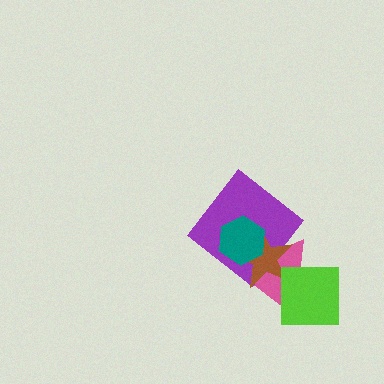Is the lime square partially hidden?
No, no other shape covers it.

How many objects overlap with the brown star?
3 objects overlap with the brown star.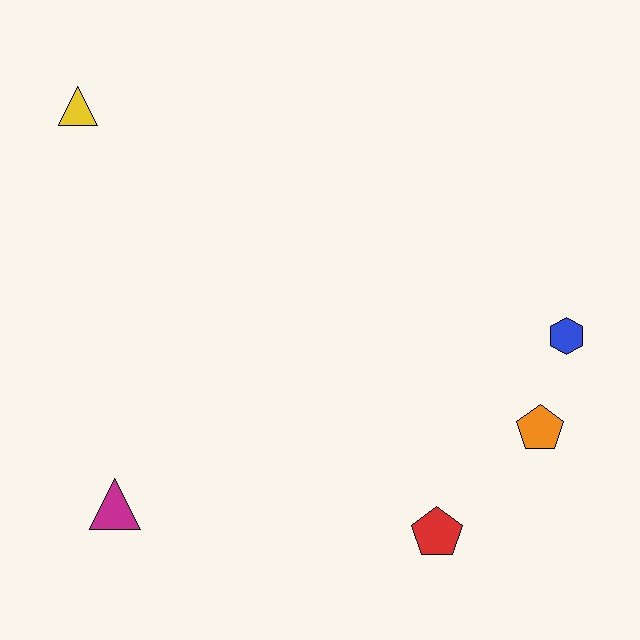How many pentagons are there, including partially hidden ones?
There are 2 pentagons.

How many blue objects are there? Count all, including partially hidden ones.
There is 1 blue object.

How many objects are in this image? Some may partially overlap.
There are 5 objects.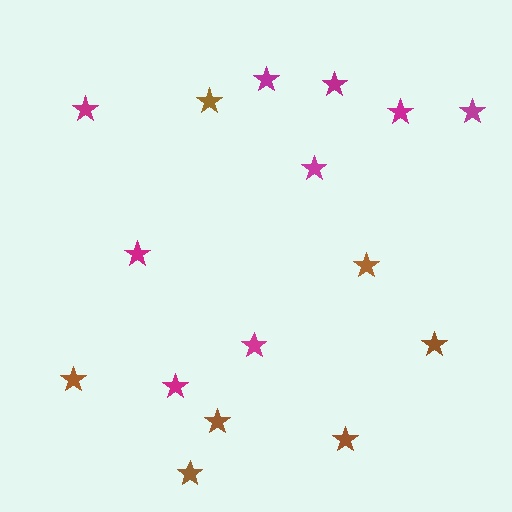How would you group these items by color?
There are 2 groups: one group of brown stars (7) and one group of magenta stars (9).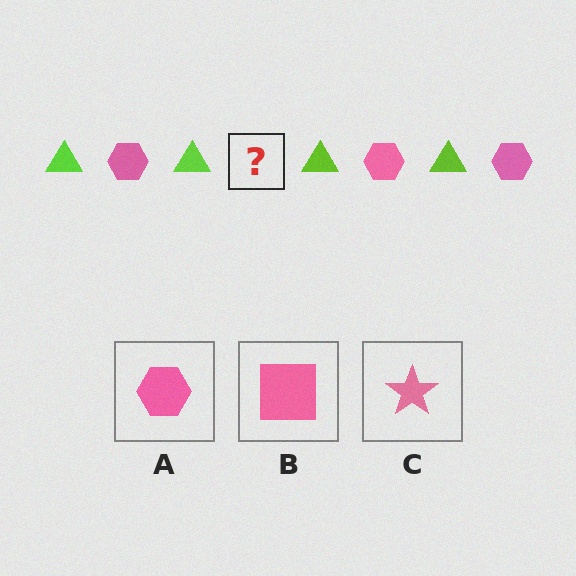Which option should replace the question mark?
Option A.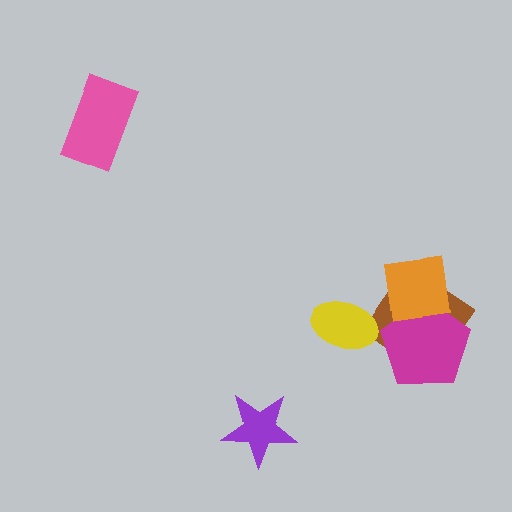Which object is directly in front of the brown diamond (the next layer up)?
The magenta pentagon is directly in front of the brown diamond.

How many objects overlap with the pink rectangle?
0 objects overlap with the pink rectangle.